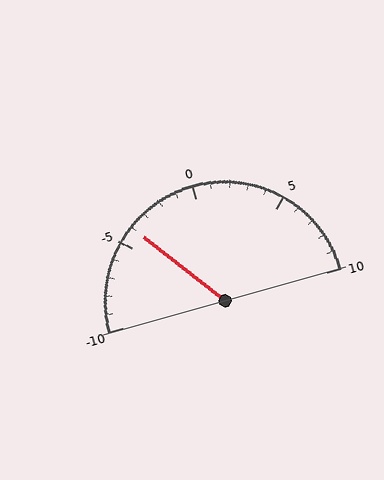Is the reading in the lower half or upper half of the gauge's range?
The reading is in the lower half of the range (-10 to 10).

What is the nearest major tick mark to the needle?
The nearest major tick mark is -5.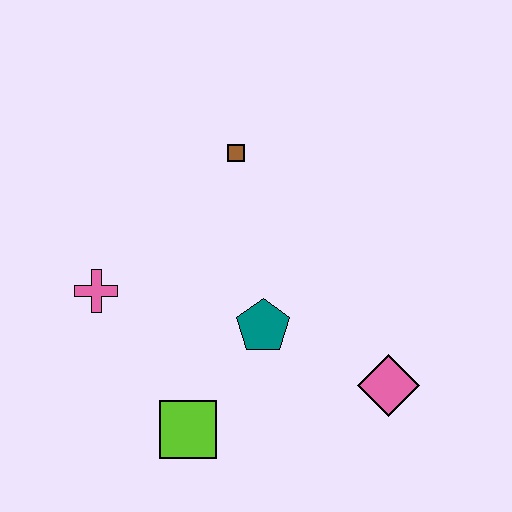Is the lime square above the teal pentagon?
No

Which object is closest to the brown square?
The teal pentagon is closest to the brown square.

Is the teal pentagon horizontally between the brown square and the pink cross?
No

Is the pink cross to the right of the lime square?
No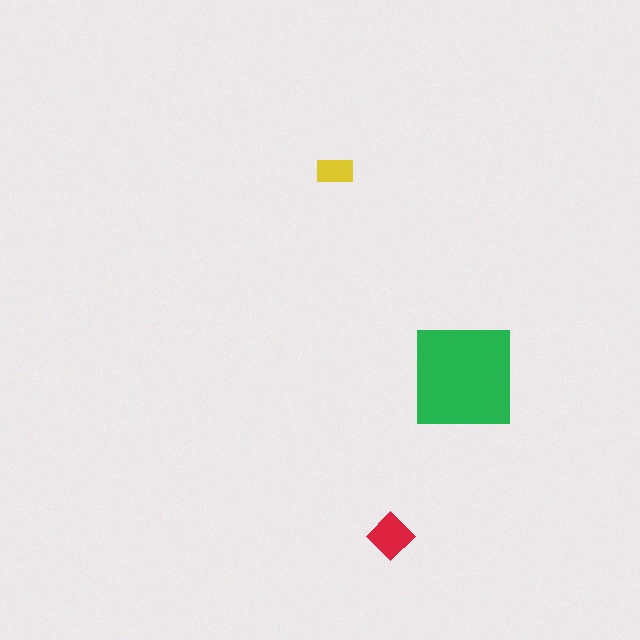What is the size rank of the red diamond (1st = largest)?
2nd.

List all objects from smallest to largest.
The yellow rectangle, the red diamond, the green square.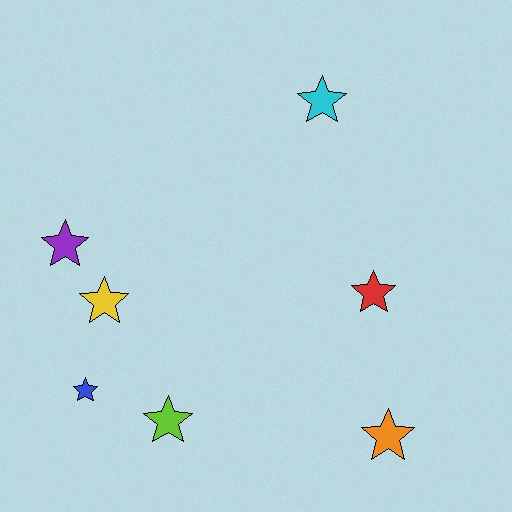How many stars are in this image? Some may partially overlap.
There are 7 stars.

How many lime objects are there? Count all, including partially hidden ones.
There is 1 lime object.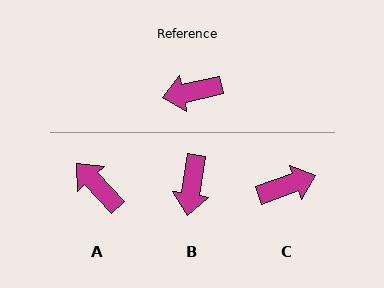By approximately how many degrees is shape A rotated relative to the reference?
Approximately 59 degrees clockwise.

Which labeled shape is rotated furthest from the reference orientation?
C, about 173 degrees away.